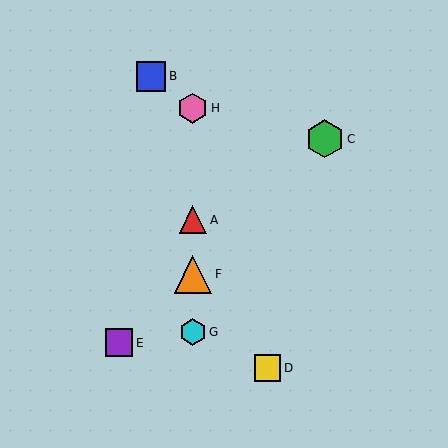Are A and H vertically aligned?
Yes, both are at x≈193.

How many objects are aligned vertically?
4 objects (A, F, G, H) are aligned vertically.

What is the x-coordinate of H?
Object H is at x≈193.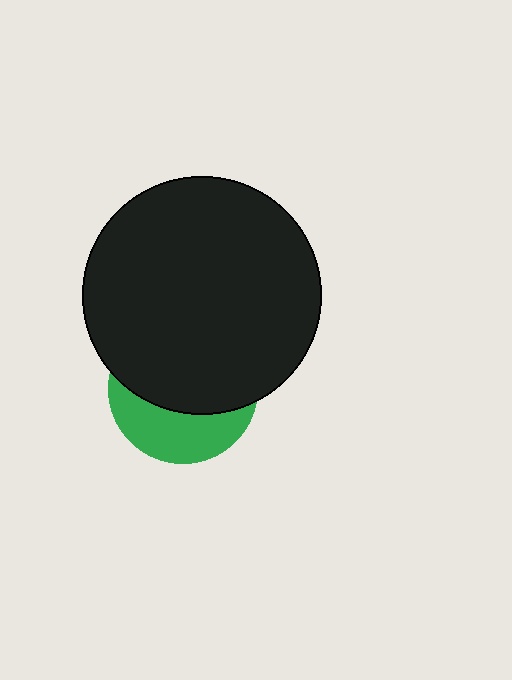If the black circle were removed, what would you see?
You would see the complete green circle.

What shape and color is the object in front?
The object in front is a black circle.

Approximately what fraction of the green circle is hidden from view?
Roughly 63% of the green circle is hidden behind the black circle.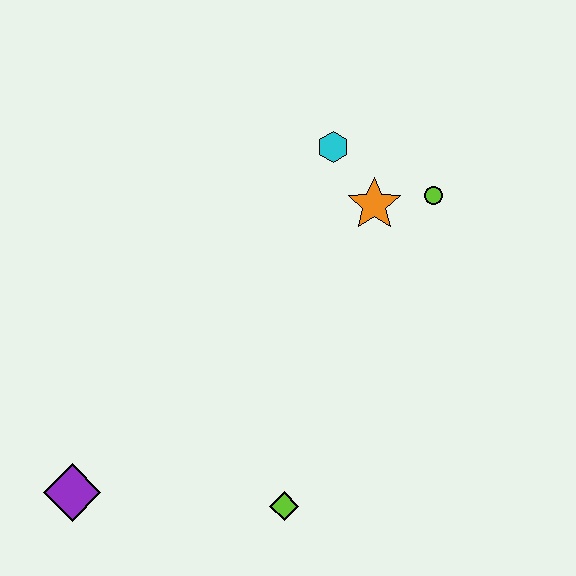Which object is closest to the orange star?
The lime circle is closest to the orange star.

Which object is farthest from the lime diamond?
The cyan hexagon is farthest from the lime diamond.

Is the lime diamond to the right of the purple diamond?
Yes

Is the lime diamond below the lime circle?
Yes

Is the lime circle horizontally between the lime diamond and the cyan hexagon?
No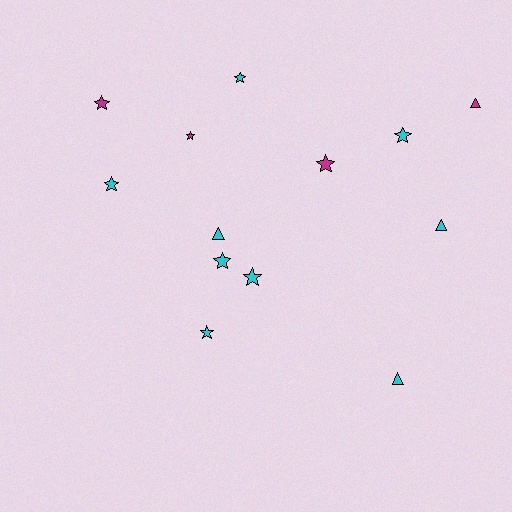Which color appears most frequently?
Cyan, with 9 objects.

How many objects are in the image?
There are 13 objects.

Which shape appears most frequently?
Star, with 9 objects.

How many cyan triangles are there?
There are 3 cyan triangles.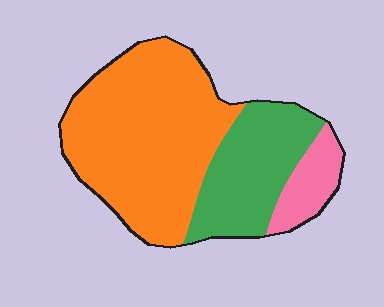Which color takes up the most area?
Orange, at roughly 60%.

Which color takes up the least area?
Pink, at roughly 10%.